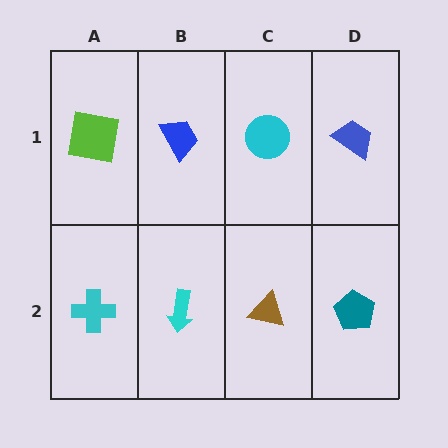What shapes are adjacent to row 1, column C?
A brown triangle (row 2, column C), a blue trapezoid (row 1, column B), a blue trapezoid (row 1, column D).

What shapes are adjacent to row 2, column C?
A cyan circle (row 1, column C), a cyan arrow (row 2, column B), a teal pentagon (row 2, column D).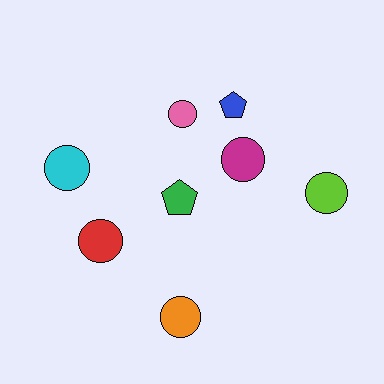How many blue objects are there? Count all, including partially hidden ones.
There is 1 blue object.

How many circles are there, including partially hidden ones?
There are 6 circles.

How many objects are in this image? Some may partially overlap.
There are 8 objects.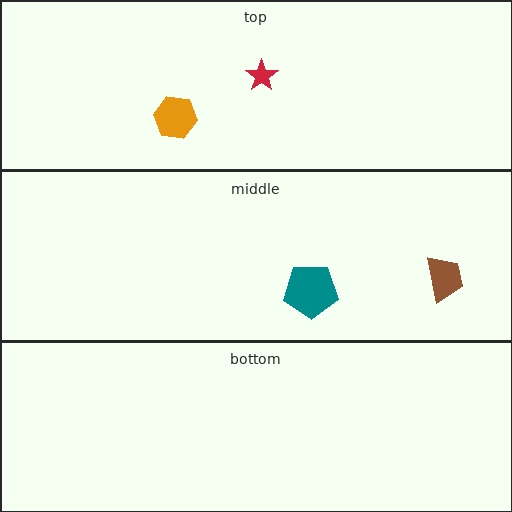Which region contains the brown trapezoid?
The middle region.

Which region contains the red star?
The top region.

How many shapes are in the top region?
2.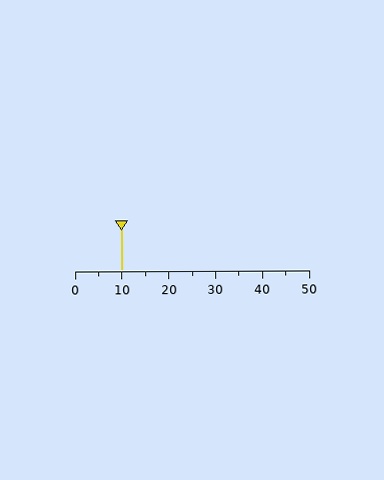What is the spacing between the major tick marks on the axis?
The major ticks are spaced 10 apart.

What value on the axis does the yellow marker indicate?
The marker indicates approximately 10.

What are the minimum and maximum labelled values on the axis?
The axis runs from 0 to 50.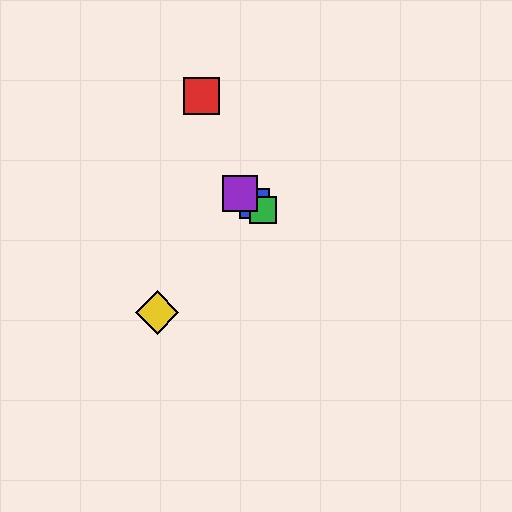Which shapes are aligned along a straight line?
The blue square, the green square, the purple square are aligned along a straight line.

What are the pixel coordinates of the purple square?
The purple square is at (240, 193).